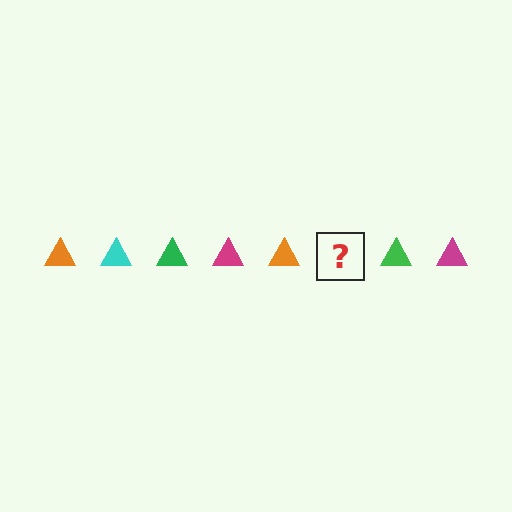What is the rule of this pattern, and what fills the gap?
The rule is that the pattern cycles through orange, cyan, green, magenta triangles. The gap should be filled with a cyan triangle.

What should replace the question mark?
The question mark should be replaced with a cyan triangle.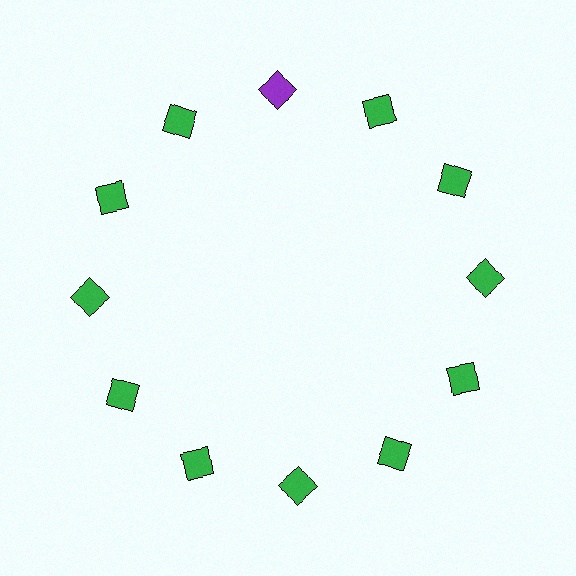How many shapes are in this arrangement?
There are 12 shapes arranged in a ring pattern.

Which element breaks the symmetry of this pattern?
The purple square at roughly the 12 o'clock position breaks the symmetry. All other shapes are green squares.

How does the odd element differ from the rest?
It has a different color: purple instead of green.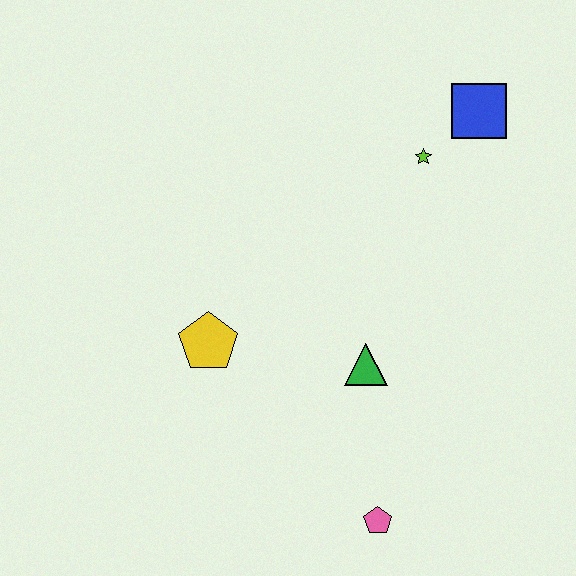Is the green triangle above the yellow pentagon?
No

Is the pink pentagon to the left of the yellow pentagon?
No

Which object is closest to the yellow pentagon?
The green triangle is closest to the yellow pentagon.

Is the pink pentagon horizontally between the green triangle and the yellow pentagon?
No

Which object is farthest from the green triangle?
The blue square is farthest from the green triangle.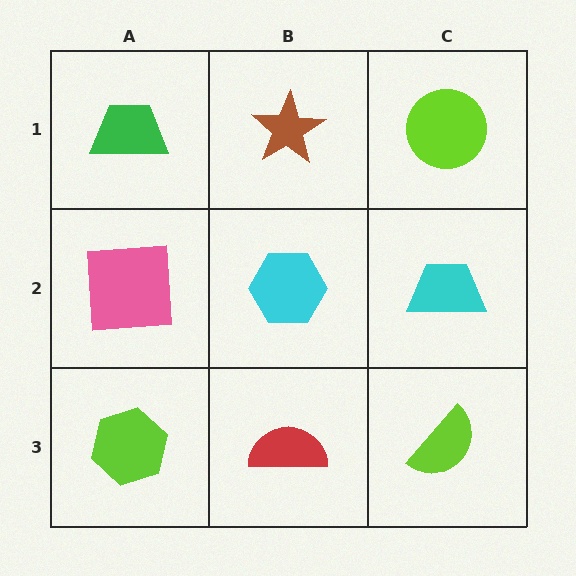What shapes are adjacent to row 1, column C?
A cyan trapezoid (row 2, column C), a brown star (row 1, column B).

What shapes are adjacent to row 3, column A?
A pink square (row 2, column A), a red semicircle (row 3, column B).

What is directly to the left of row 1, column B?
A green trapezoid.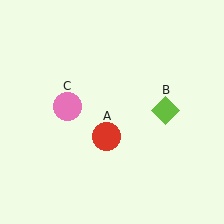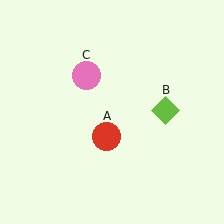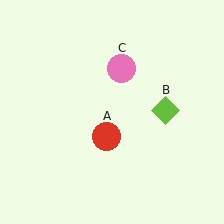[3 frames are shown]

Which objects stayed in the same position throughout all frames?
Red circle (object A) and lime diamond (object B) remained stationary.